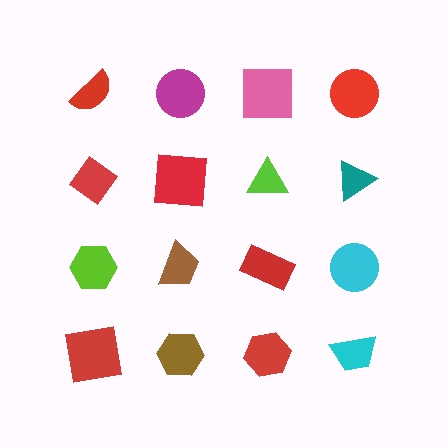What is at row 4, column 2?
A brown hexagon.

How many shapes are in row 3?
4 shapes.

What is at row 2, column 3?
A lime triangle.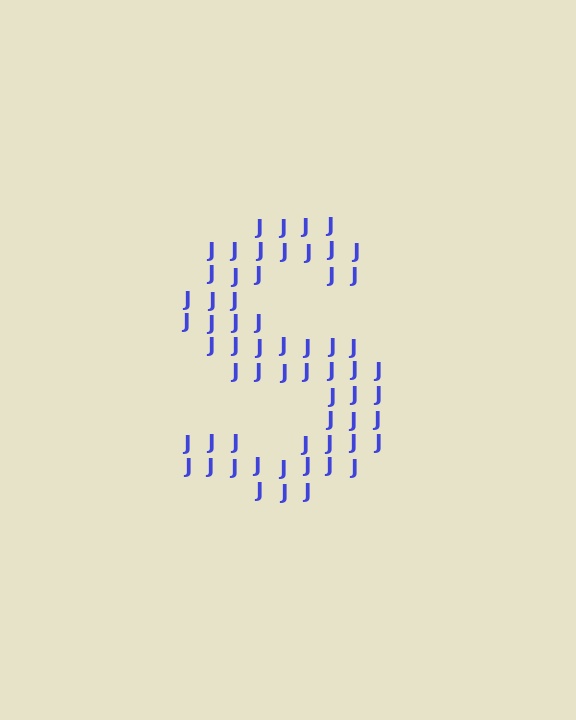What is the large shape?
The large shape is the letter S.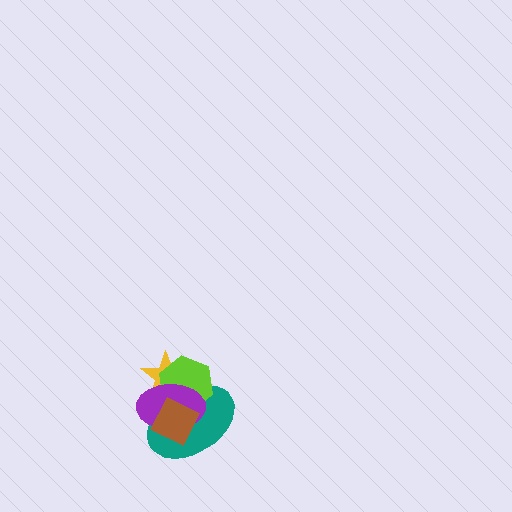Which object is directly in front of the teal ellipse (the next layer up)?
The lime hexagon is directly in front of the teal ellipse.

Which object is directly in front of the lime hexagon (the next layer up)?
The purple ellipse is directly in front of the lime hexagon.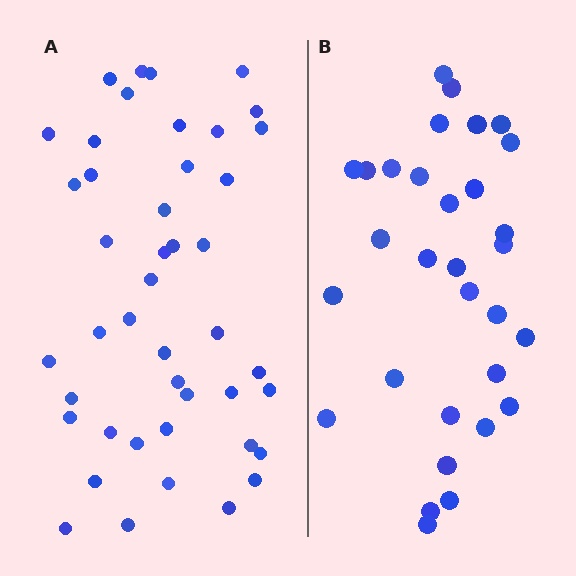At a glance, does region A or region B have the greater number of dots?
Region A (the left region) has more dots.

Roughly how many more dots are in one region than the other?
Region A has approximately 15 more dots than region B.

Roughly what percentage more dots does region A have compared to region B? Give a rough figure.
About 40% more.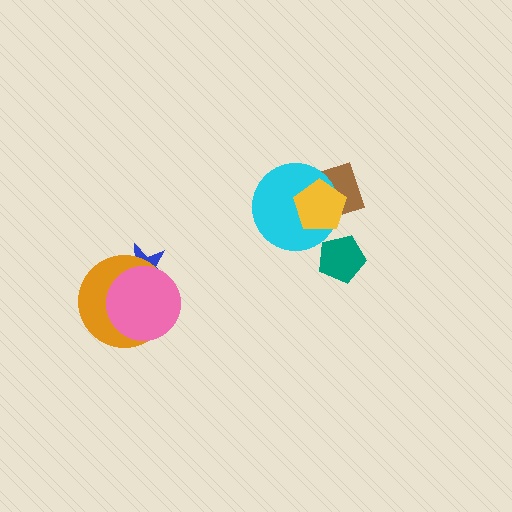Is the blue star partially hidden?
Yes, it is partially covered by another shape.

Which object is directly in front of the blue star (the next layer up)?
The orange circle is directly in front of the blue star.